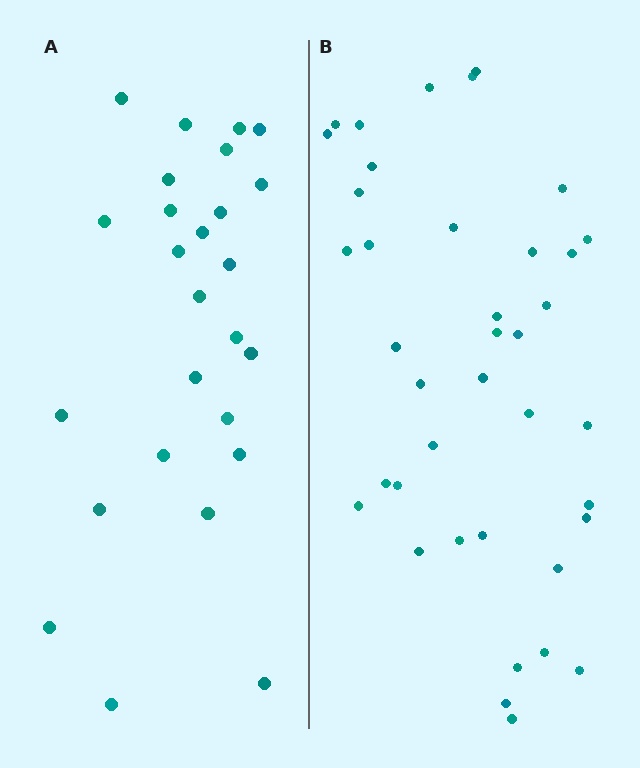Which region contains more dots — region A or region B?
Region B (the right region) has more dots.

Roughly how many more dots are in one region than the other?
Region B has approximately 15 more dots than region A.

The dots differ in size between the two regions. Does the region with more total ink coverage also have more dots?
No. Region A has more total ink coverage because its dots are larger, but region B actually contains more individual dots. Total area can be misleading — the number of items is what matters here.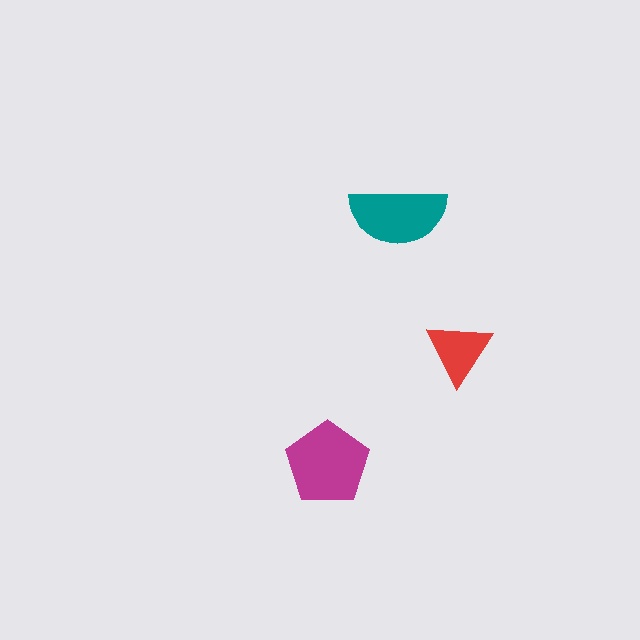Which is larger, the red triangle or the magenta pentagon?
The magenta pentagon.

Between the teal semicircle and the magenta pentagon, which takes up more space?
The magenta pentagon.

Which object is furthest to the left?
The magenta pentagon is leftmost.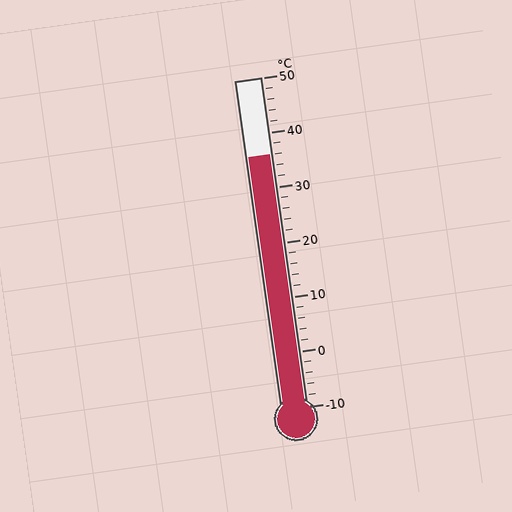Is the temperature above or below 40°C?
The temperature is below 40°C.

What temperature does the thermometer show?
The thermometer shows approximately 36°C.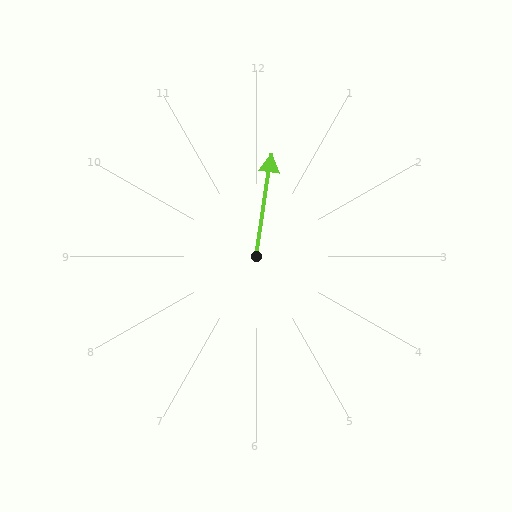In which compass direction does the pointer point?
North.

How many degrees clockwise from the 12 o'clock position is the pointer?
Approximately 9 degrees.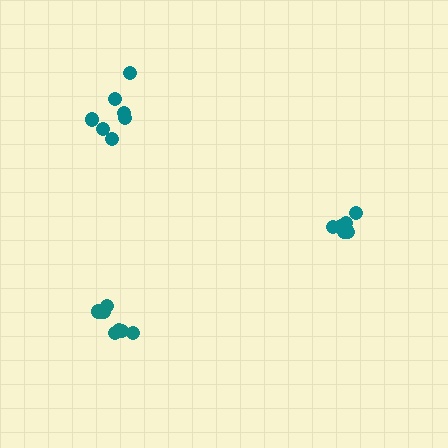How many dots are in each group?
Group 1: 7 dots, Group 2: 7 dots, Group 3: 7 dots (21 total).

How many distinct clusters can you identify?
There are 3 distinct clusters.